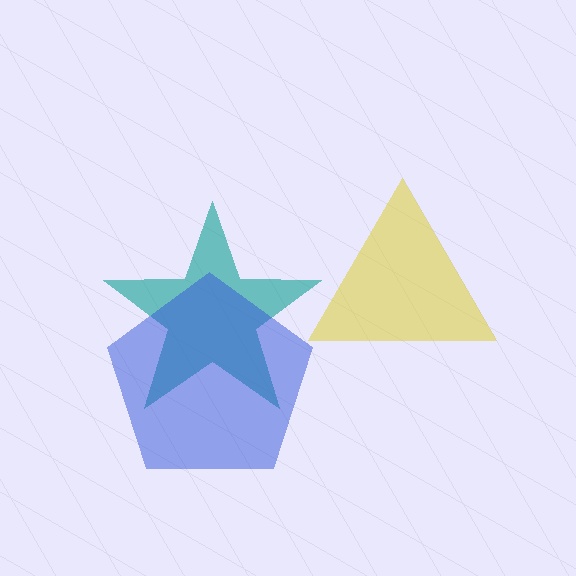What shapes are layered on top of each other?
The layered shapes are: a teal star, a blue pentagon, a yellow triangle.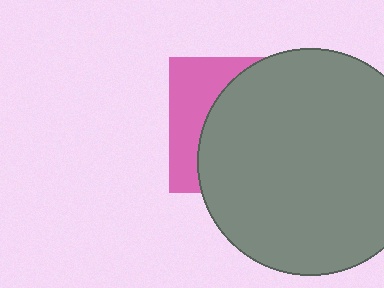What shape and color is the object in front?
The object in front is a gray circle.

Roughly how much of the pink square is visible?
A small part of it is visible (roughly 31%).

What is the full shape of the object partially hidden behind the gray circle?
The partially hidden object is a pink square.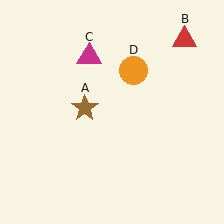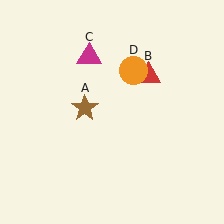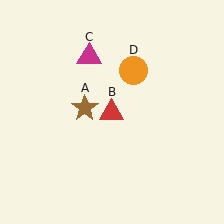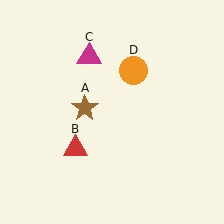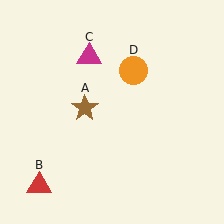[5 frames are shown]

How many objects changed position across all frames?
1 object changed position: red triangle (object B).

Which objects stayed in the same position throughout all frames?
Brown star (object A) and magenta triangle (object C) and orange circle (object D) remained stationary.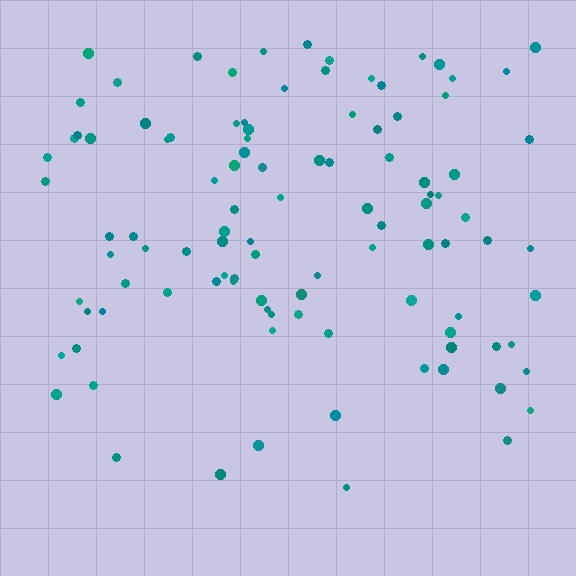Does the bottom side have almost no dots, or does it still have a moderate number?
Still a moderate number, just noticeably fewer than the top.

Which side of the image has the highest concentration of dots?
The top.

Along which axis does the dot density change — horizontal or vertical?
Vertical.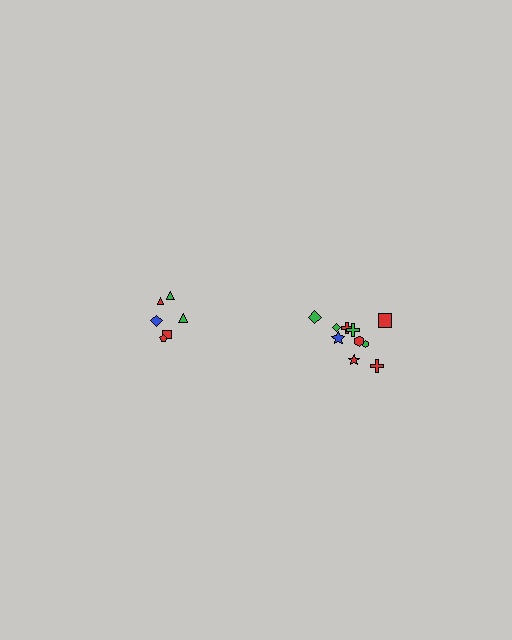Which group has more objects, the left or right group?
The right group.